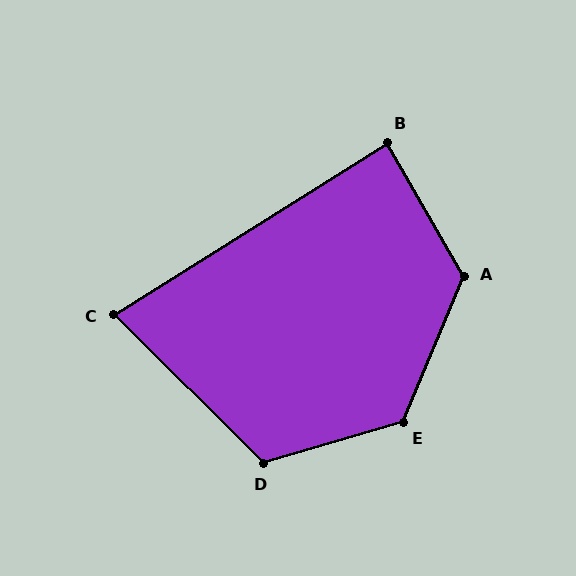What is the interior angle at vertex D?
Approximately 119 degrees (obtuse).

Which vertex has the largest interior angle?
E, at approximately 129 degrees.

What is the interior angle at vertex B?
Approximately 88 degrees (approximately right).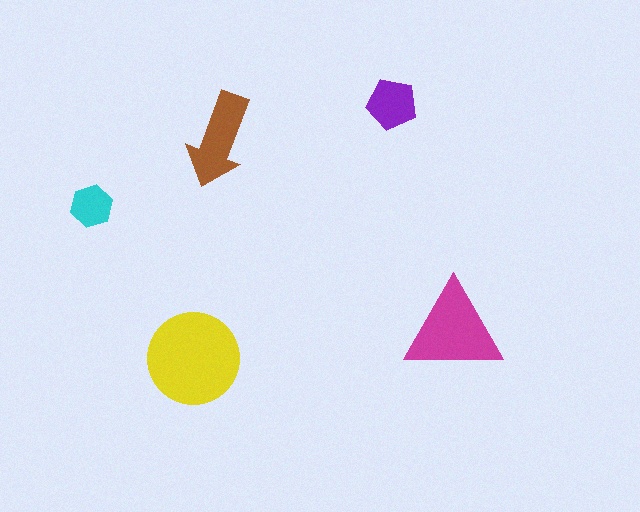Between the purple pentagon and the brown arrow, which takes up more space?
The brown arrow.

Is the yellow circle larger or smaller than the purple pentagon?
Larger.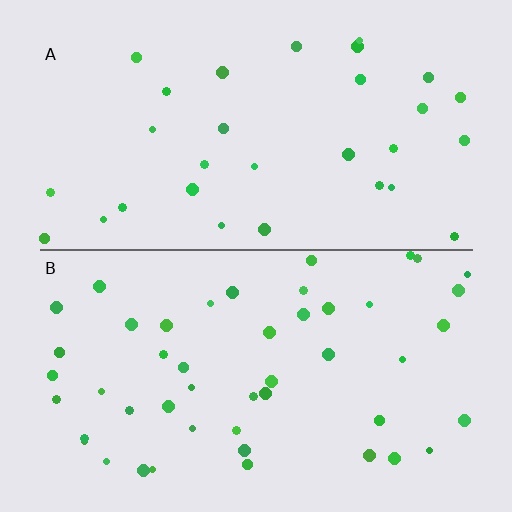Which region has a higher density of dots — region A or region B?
B (the bottom).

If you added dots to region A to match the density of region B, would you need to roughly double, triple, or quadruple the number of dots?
Approximately double.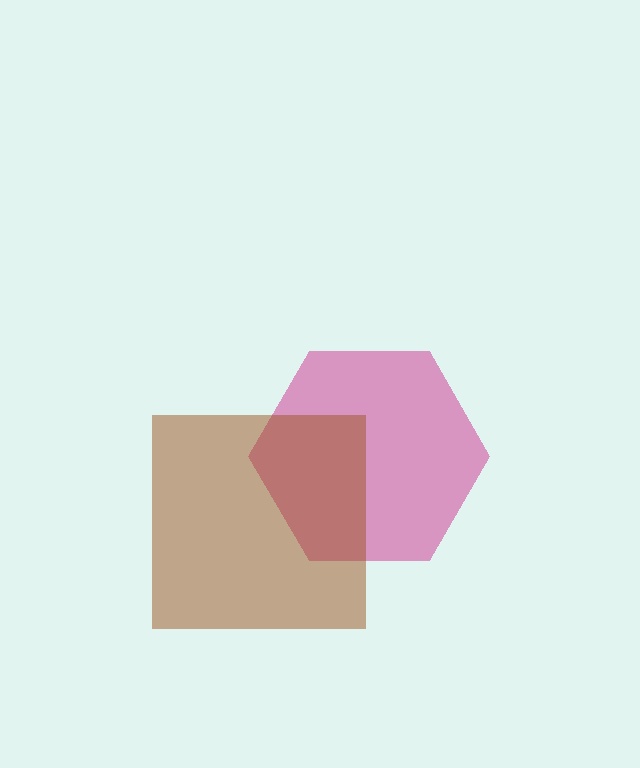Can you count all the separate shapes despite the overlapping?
Yes, there are 2 separate shapes.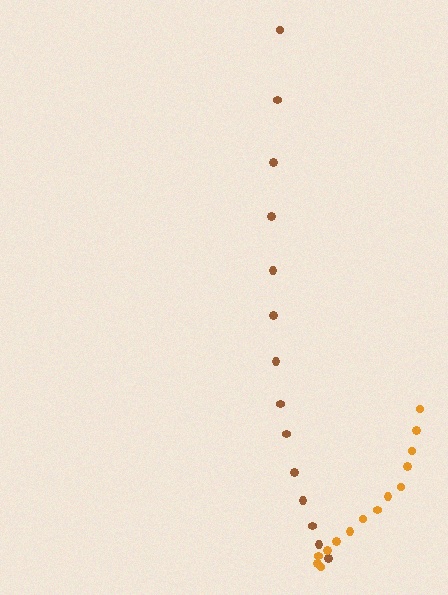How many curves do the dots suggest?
There are 2 distinct paths.